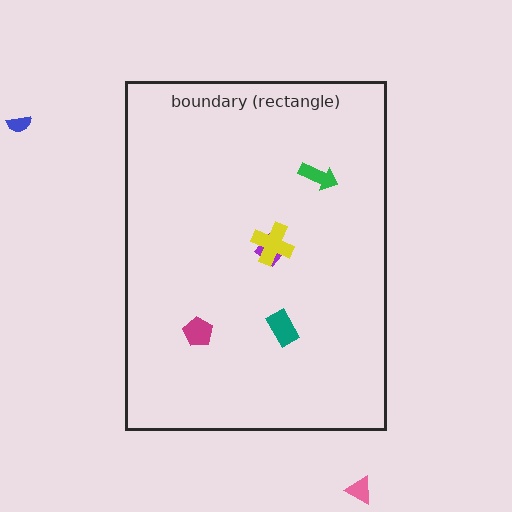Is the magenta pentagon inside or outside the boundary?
Inside.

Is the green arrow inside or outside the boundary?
Inside.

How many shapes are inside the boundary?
5 inside, 2 outside.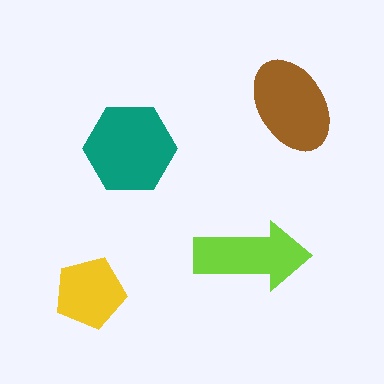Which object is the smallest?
The yellow pentagon.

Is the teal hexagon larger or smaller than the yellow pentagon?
Larger.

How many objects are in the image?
There are 4 objects in the image.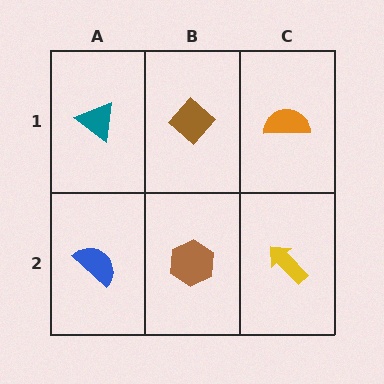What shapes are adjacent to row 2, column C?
An orange semicircle (row 1, column C), a brown hexagon (row 2, column B).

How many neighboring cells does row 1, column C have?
2.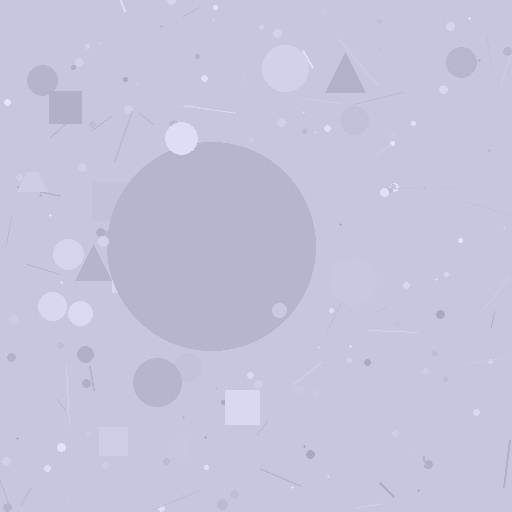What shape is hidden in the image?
A circle is hidden in the image.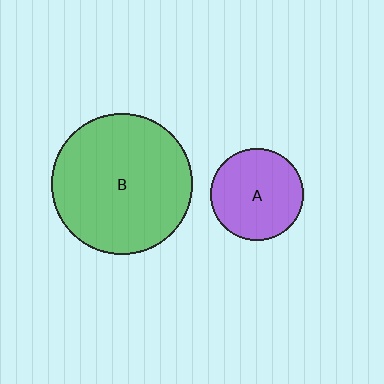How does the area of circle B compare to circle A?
Approximately 2.3 times.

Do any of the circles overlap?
No, none of the circles overlap.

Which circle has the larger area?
Circle B (green).